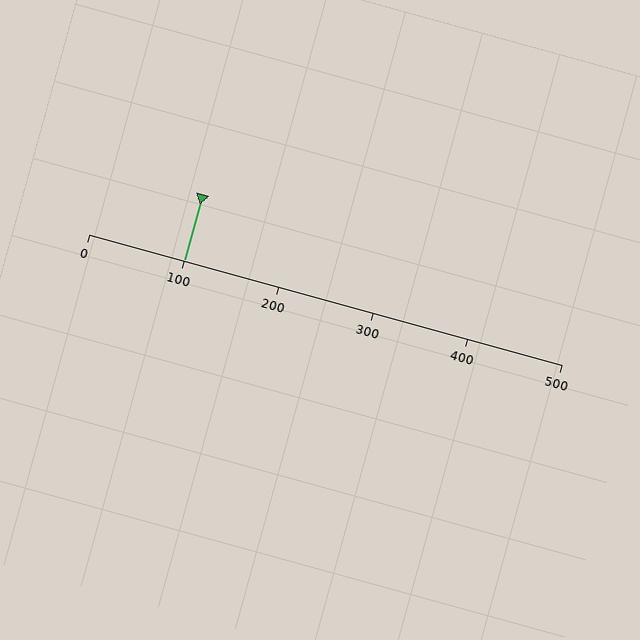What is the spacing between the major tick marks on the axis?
The major ticks are spaced 100 apart.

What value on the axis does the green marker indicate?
The marker indicates approximately 100.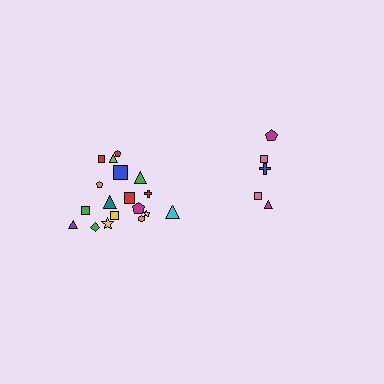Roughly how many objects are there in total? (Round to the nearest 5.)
Roughly 25 objects in total.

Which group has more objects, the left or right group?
The left group.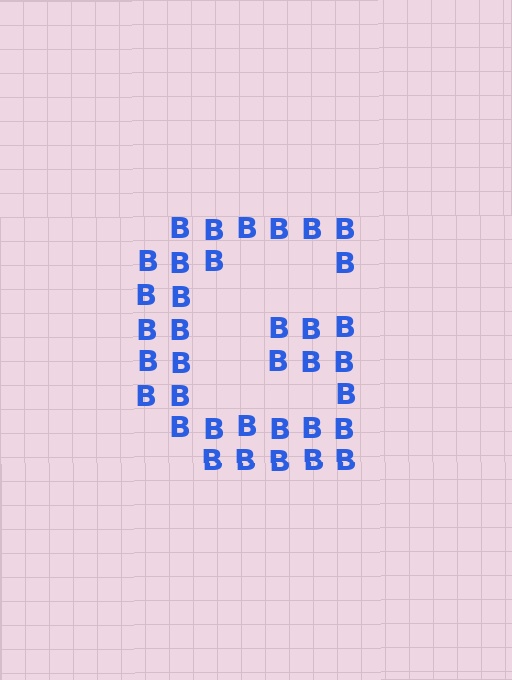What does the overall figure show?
The overall figure shows the letter G.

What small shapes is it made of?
It is made of small letter B's.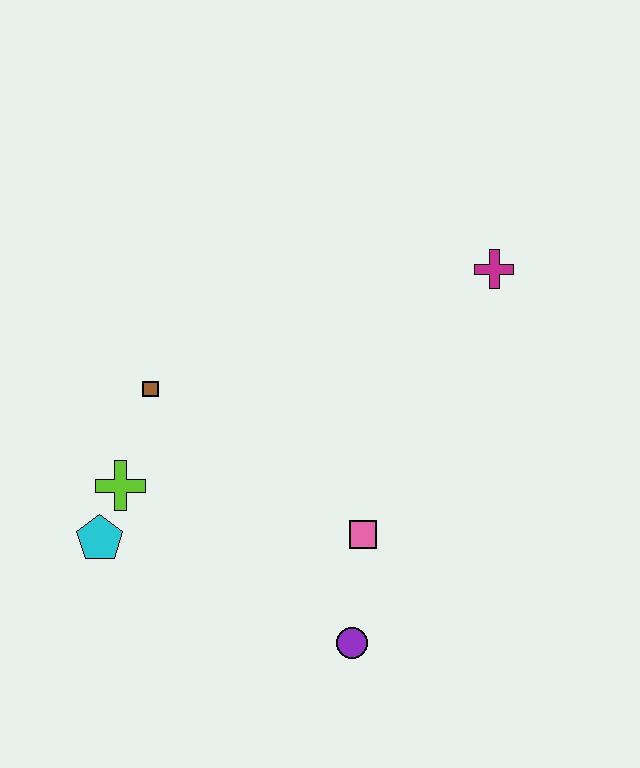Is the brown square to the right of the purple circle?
No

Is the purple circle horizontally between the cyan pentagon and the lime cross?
No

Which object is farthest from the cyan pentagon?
The magenta cross is farthest from the cyan pentagon.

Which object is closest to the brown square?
The lime cross is closest to the brown square.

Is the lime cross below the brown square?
Yes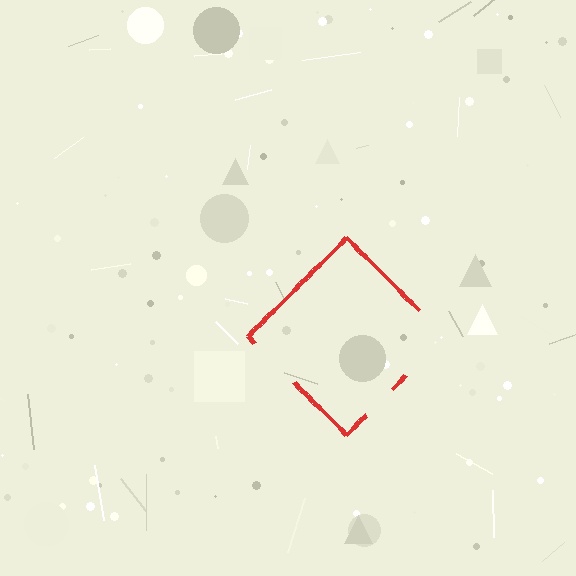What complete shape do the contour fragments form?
The contour fragments form a diamond.